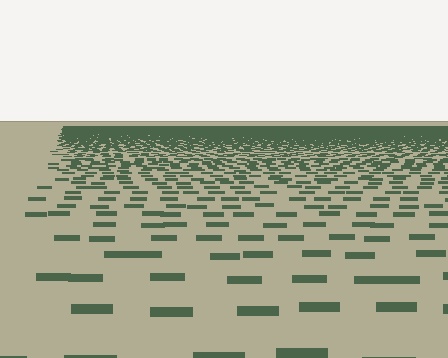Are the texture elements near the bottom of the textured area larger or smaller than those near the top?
Larger. Near the bottom, elements are closer to the viewer and appear at a bigger on-screen size.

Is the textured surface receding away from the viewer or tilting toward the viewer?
The surface is receding away from the viewer. Texture elements get smaller and denser toward the top.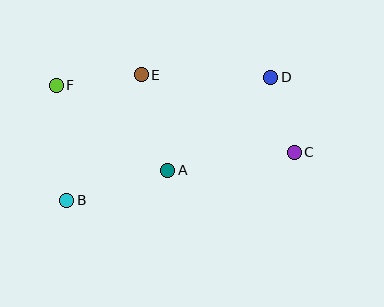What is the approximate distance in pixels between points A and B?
The distance between A and B is approximately 106 pixels.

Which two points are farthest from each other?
Points C and F are farthest from each other.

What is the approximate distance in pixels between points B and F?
The distance between B and F is approximately 115 pixels.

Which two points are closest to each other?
Points C and D are closest to each other.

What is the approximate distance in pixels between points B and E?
The distance between B and E is approximately 146 pixels.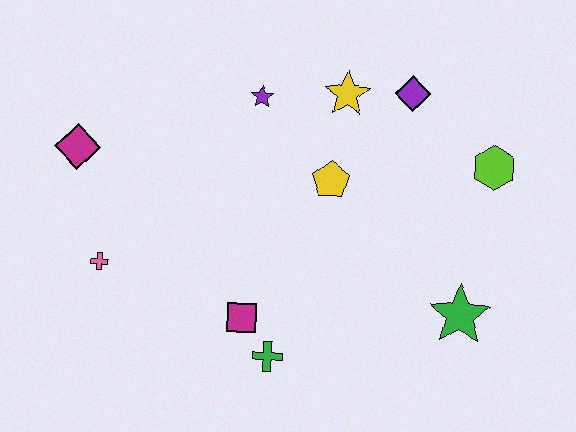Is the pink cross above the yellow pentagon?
No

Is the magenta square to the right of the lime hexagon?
No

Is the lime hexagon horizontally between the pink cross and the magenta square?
No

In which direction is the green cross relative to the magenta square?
The green cross is below the magenta square.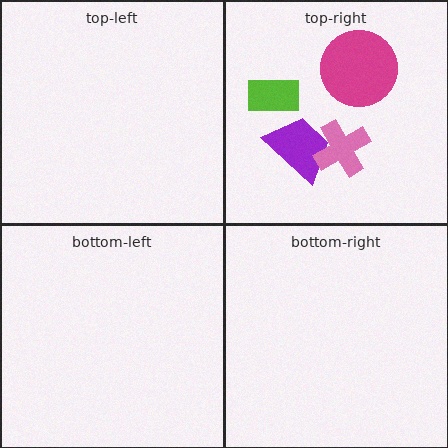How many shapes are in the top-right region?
4.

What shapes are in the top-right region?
The purple trapezoid, the lime rectangle, the magenta circle, the pink cross.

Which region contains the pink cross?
The top-right region.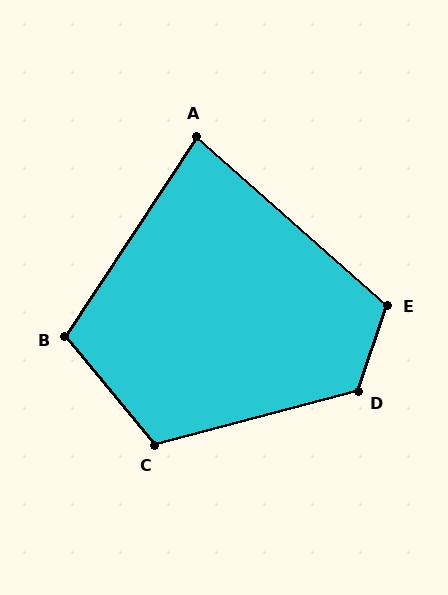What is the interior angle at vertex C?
Approximately 114 degrees (obtuse).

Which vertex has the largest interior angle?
D, at approximately 124 degrees.